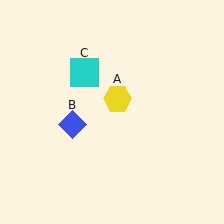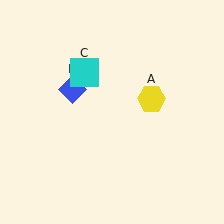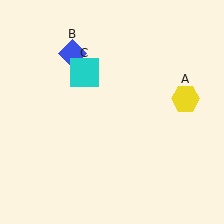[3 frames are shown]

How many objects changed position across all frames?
2 objects changed position: yellow hexagon (object A), blue diamond (object B).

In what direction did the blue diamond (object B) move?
The blue diamond (object B) moved up.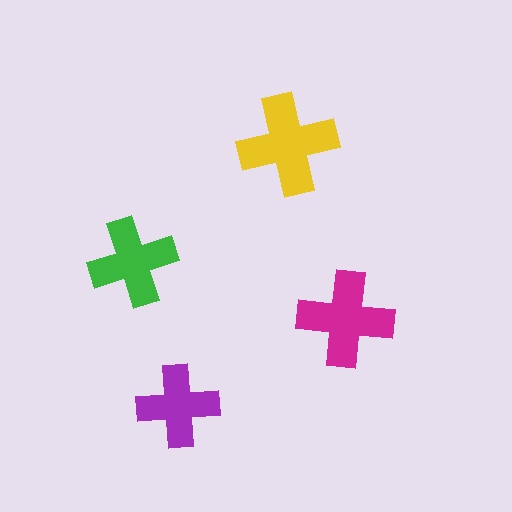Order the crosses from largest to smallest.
the yellow one, the magenta one, the green one, the purple one.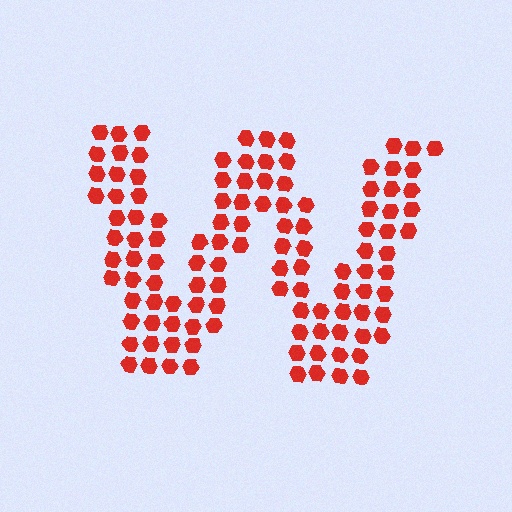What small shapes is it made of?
It is made of small hexagons.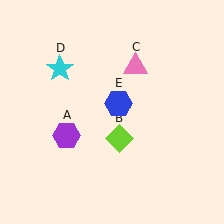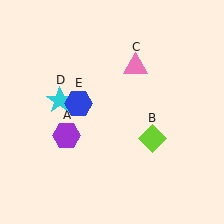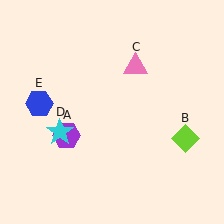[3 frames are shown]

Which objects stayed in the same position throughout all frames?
Purple hexagon (object A) and pink triangle (object C) remained stationary.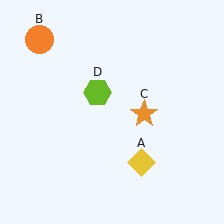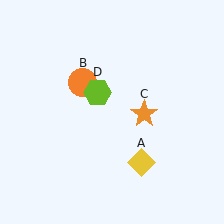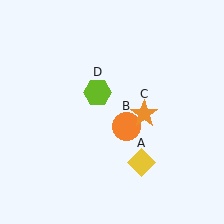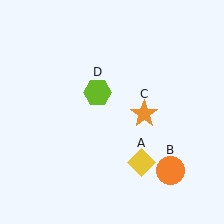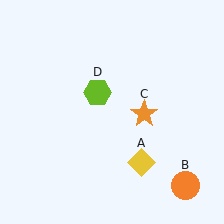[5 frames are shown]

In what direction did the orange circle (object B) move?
The orange circle (object B) moved down and to the right.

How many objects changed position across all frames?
1 object changed position: orange circle (object B).